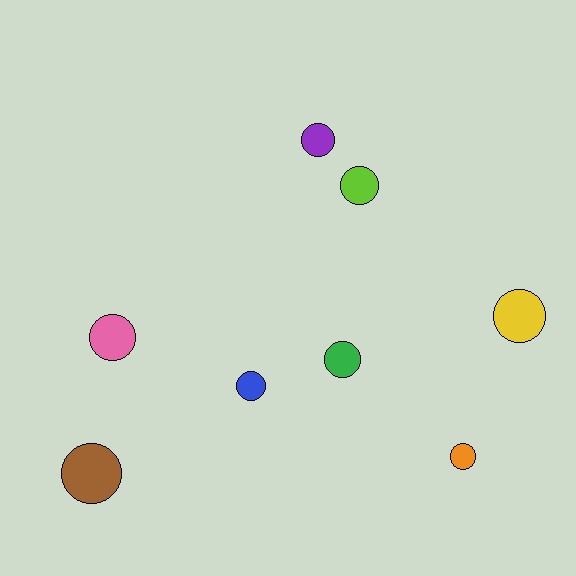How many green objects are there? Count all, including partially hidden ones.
There is 1 green object.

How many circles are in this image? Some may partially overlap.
There are 8 circles.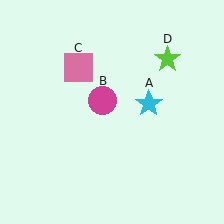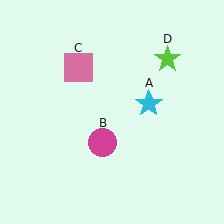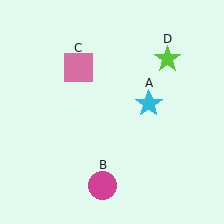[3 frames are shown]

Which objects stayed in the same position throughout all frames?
Cyan star (object A) and pink square (object C) and lime star (object D) remained stationary.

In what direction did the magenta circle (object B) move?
The magenta circle (object B) moved down.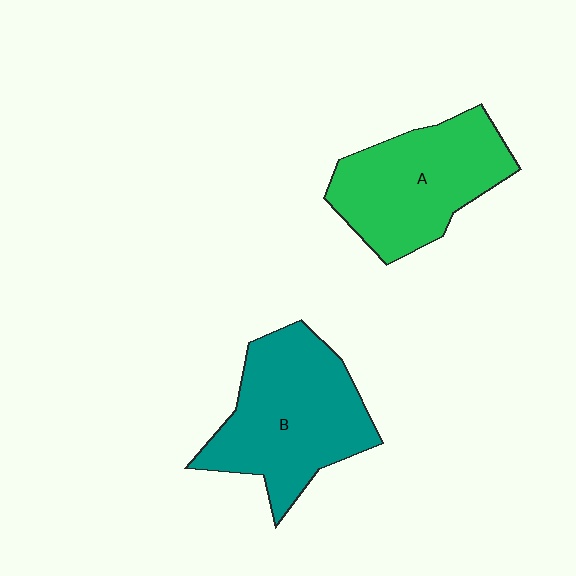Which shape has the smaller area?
Shape A (green).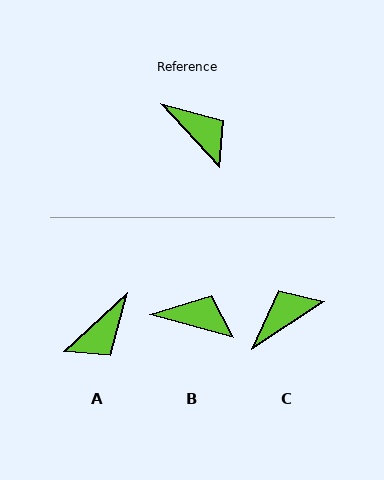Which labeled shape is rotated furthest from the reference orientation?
A, about 89 degrees away.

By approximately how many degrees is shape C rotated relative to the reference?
Approximately 81 degrees counter-clockwise.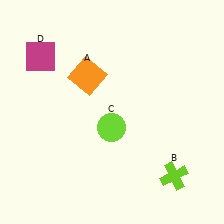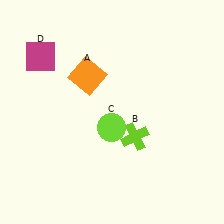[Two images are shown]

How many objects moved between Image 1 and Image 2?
1 object moved between the two images.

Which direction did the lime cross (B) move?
The lime cross (B) moved up.